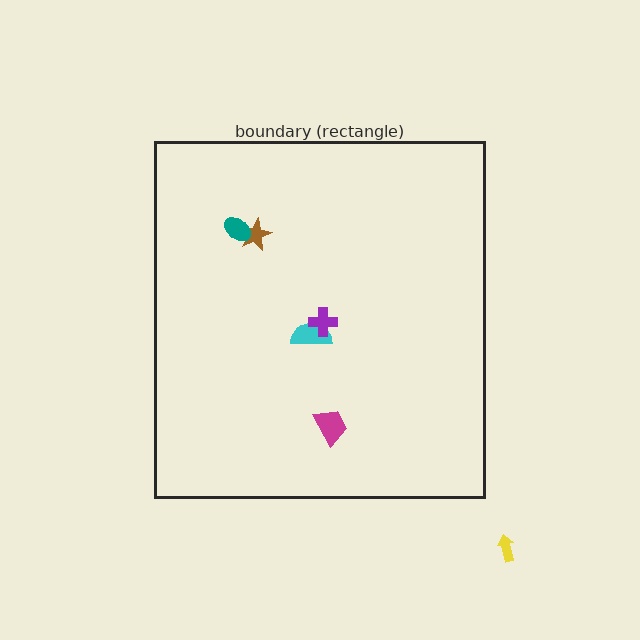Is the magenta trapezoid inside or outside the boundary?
Inside.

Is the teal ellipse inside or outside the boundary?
Inside.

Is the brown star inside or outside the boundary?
Inside.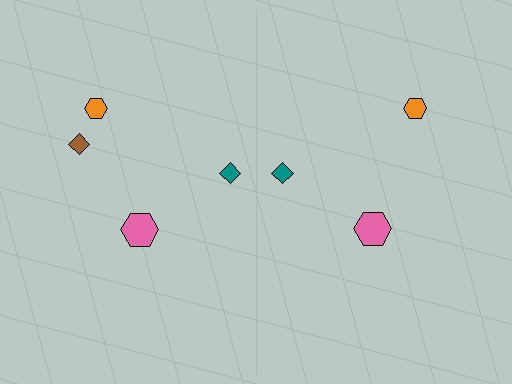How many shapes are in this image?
There are 7 shapes in this image.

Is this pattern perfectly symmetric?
No, the pattern is not perfectly symmetric. A brown diamond is missing from the right side.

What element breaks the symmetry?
A brown diamond is missing from the right side.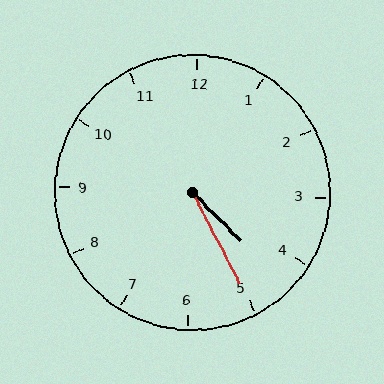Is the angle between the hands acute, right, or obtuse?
It is acute.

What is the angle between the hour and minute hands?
Approximately 18 degrees.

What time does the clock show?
4:25.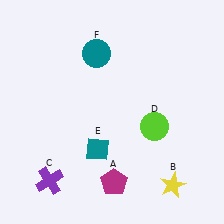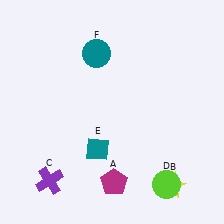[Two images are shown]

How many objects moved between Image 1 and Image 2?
1 object moved between the two images.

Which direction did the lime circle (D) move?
The lime circle (D) moved down.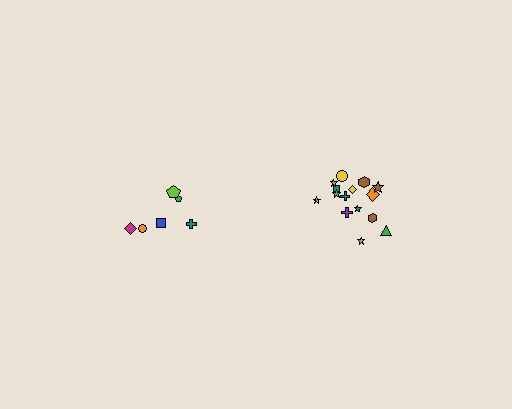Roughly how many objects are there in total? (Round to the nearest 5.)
Roughly 20 objects in total.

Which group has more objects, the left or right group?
The right group.